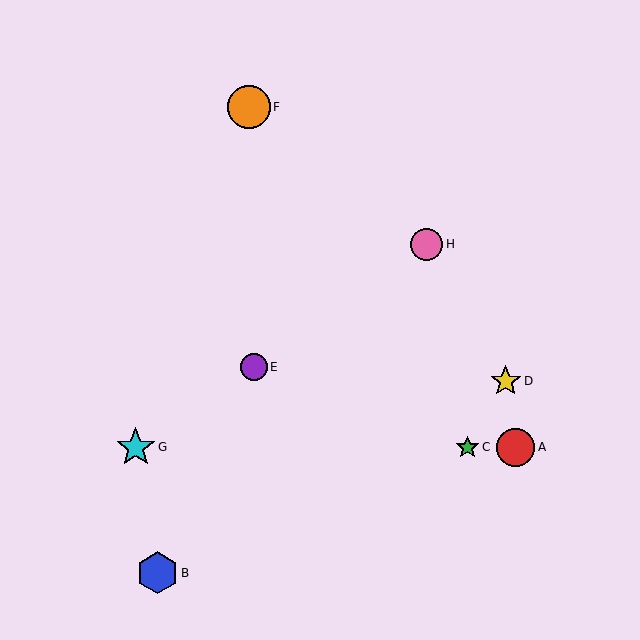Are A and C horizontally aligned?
Yes, both are at y≈447.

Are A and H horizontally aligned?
No, A is at y≈447 and H is at y≈244.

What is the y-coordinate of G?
Object G is at y≈447.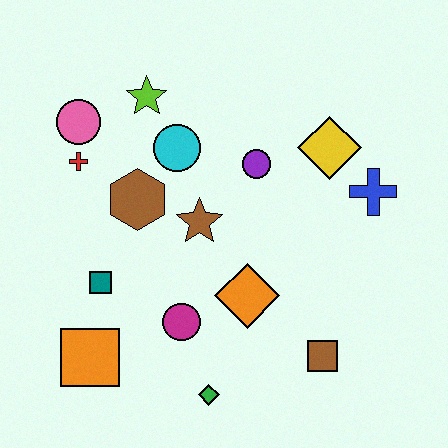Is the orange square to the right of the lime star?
No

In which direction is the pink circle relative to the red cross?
The pink circle is above the red cross.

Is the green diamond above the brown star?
No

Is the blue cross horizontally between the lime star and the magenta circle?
No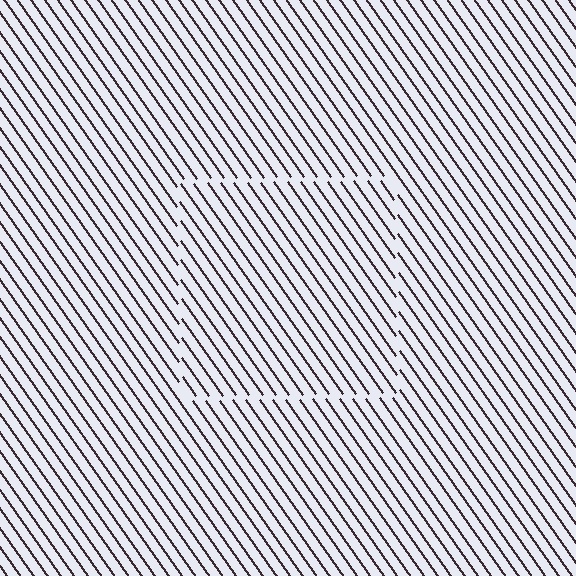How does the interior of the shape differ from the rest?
The interior of the shape contains the same grating, shifted by half a period — the contour is defined by the phase discontinuity where line-ends from the inner and outer gratings abut.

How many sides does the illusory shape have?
4 sides — the line-ends trace a square.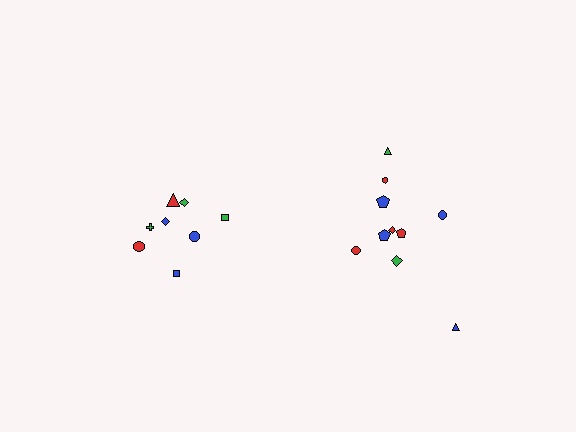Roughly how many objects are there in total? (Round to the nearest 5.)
Roughly 20 objects in total.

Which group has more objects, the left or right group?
The right group.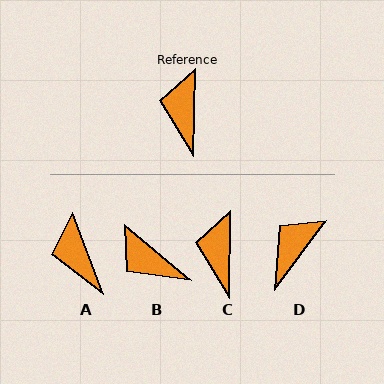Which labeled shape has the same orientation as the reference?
C.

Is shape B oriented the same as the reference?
No, it is off by about 51 degrees.